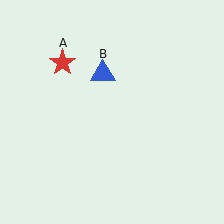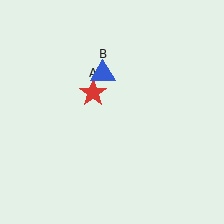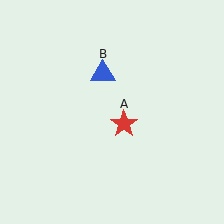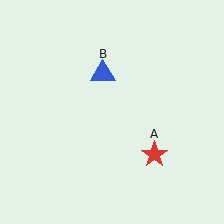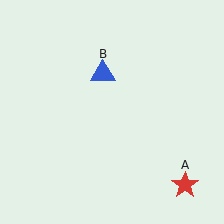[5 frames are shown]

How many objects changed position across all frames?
1 object changed position: red star (object A).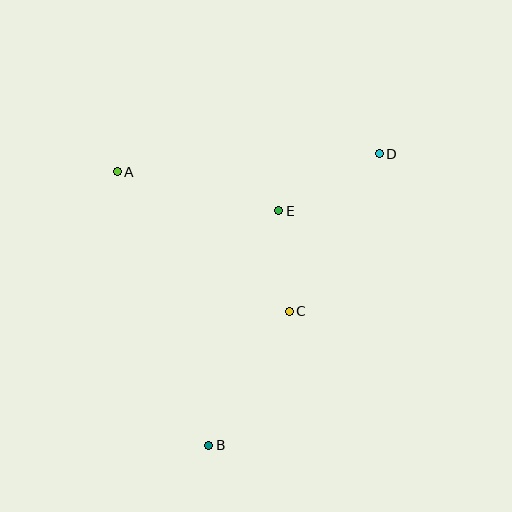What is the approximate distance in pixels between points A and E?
The distance between A and E is approximately 166 pixels.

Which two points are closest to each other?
Points C and E are closest to each other.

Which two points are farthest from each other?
Points B and D are farthest from each other.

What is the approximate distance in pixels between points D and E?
The distance between D and E is approximately 116 pixels.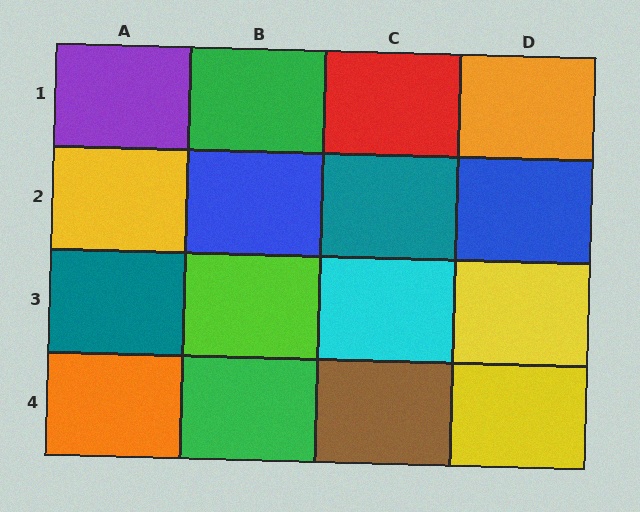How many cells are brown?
1 cell is brown.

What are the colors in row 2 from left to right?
Yellow, blue, teal, blue.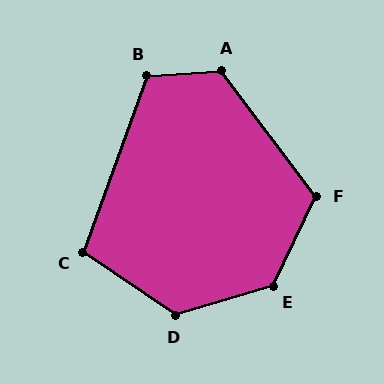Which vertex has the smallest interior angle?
C, at approximately 104 degrees.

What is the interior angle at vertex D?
Approximately 129 degrees (obtuse).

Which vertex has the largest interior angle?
E, at approximately 132 degrees.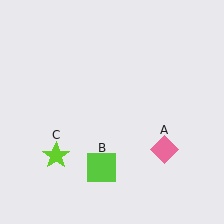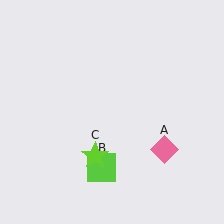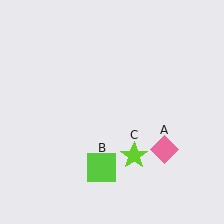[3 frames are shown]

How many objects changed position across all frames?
1 object changed position: lime star (object C).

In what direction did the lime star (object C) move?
The lime star (object C) moved right.